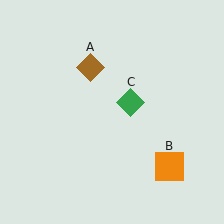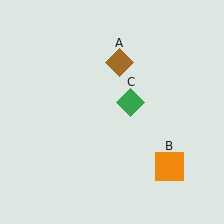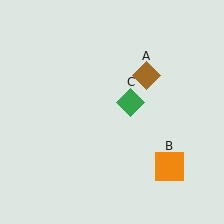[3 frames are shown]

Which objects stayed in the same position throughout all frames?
Orange square (object B) and green diamond (object C) remained stationary.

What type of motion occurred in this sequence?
The brown diamond (object A) rotated clockwise around the center of the scene.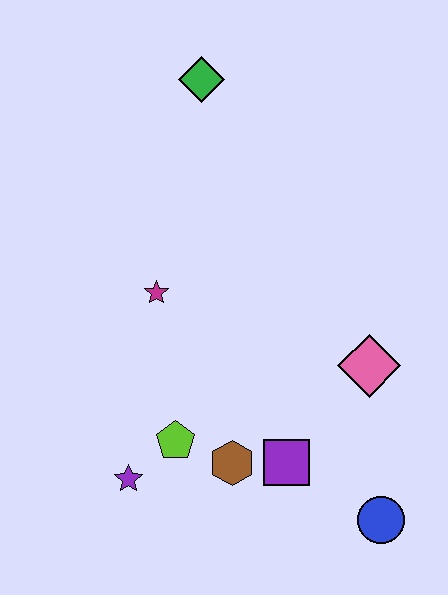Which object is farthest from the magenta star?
The blue circle is farthest from the magenta star.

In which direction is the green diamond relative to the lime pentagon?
The green diamond is above the lime pentagon.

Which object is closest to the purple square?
The brown hexagon is closest to the purple square.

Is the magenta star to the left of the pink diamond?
Yes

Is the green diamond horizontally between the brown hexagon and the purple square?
No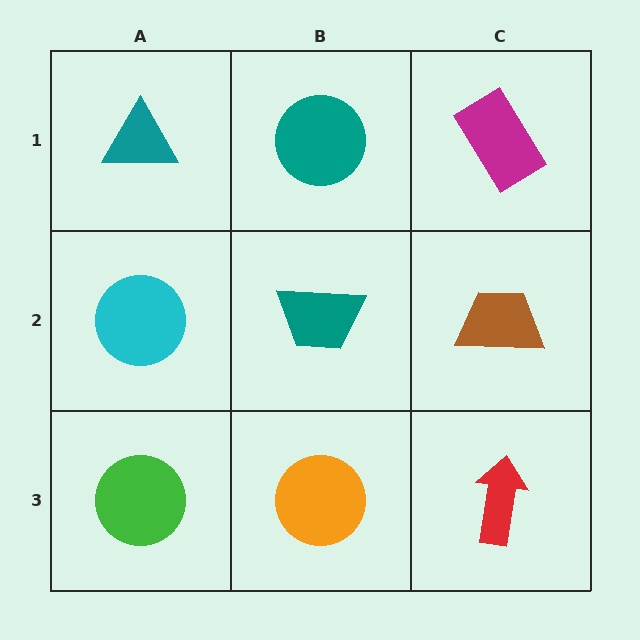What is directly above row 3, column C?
A brown trapezoid.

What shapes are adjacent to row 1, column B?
A teal trapezoid (row 2, column B), a teal triangle (row 1, column A), a magenta rectangle (row 1, column C).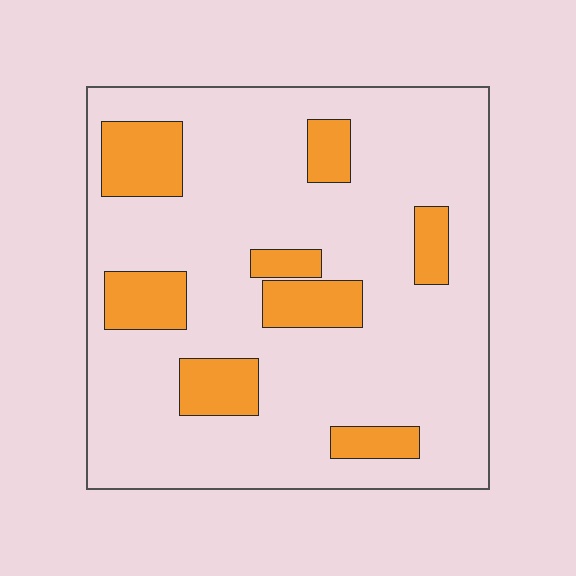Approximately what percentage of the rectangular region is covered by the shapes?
Approximately 20%.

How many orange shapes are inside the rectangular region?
8.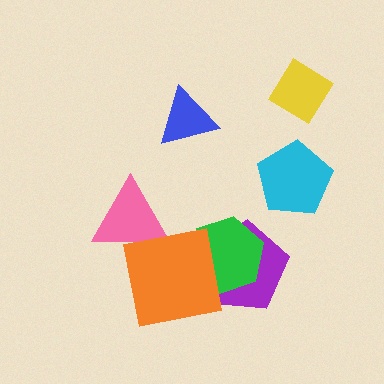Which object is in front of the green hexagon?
The orange square is in front of the green hexagon.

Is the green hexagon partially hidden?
Yes, it is partially covered by another shape.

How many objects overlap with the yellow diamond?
0 objects overlap with the yellow diamond.